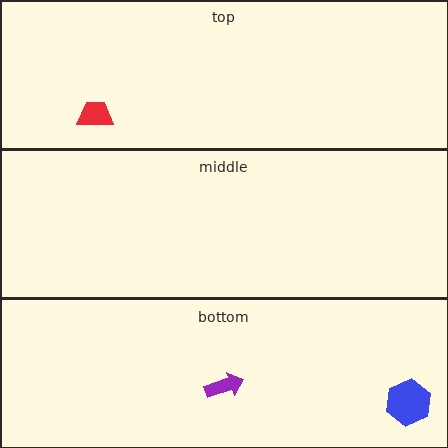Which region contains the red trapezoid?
The top region.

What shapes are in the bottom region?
The blue hexagon, the purple arrow.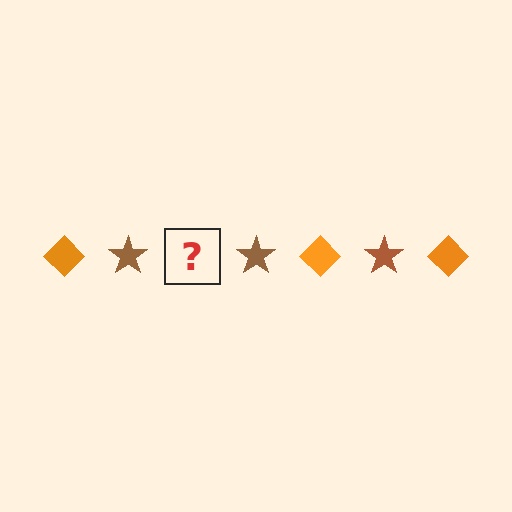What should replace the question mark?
The question mark should be replaced with an orange diamond.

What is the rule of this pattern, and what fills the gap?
The rule is that the pattern alternates between orange diamond and brown star. The gap should be filled with an orange diamond.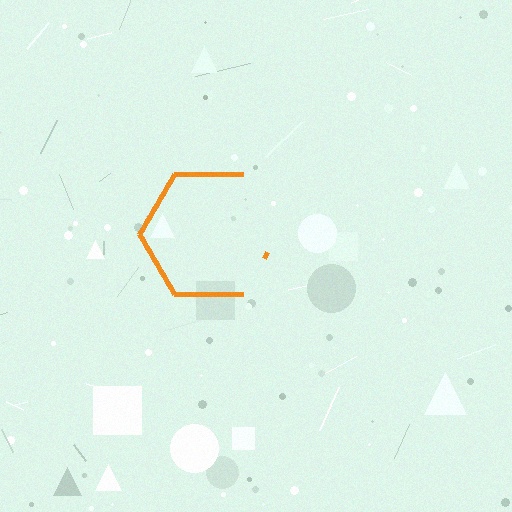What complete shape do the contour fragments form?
The contour fragments form a hexagon.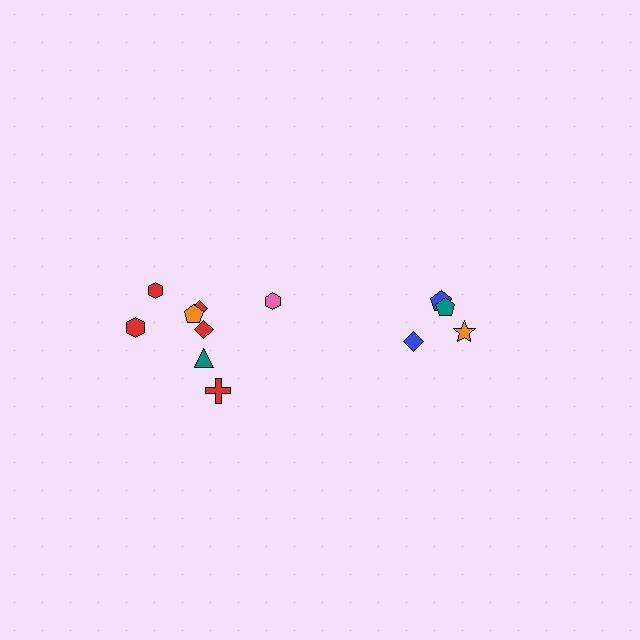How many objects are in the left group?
There are 8 objects.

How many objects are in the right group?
There are 4 objects.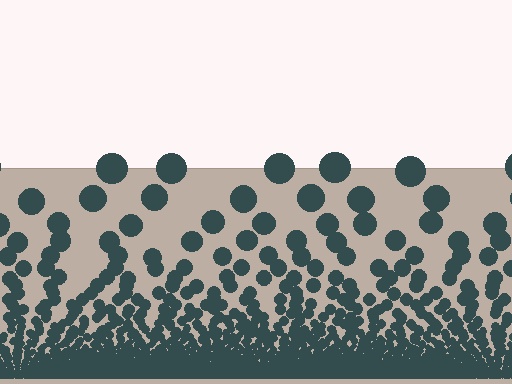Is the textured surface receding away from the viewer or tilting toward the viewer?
The surface appears to tilt toward the viewer. Texture elements get larger and sparser toward the top.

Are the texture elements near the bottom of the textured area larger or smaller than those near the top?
Smaller. The gradient is inverted — elements near the bottom are smaller and denser.